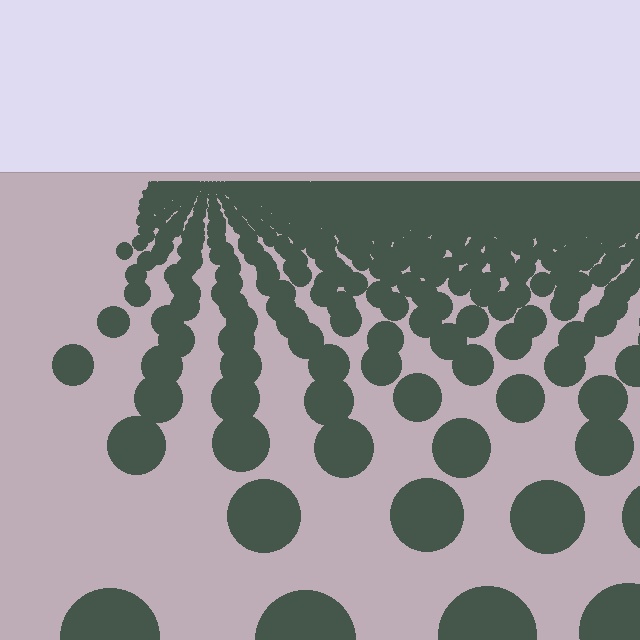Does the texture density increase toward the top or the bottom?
Density increases toward the top.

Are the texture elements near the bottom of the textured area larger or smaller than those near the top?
Larger. Near the bottom, elements are closer to the viewer and appear at a bigger on-screen size.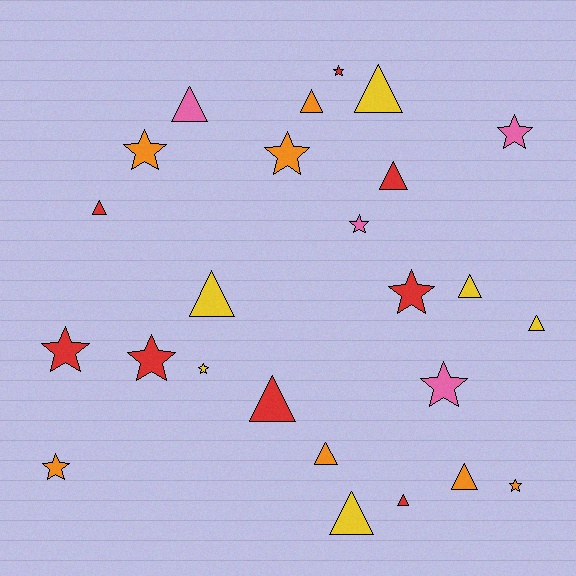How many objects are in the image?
There are 25 objects.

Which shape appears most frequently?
Triangle, with 13 objects.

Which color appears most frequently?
Red, with 8 objects.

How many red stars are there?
There are 4 red stars.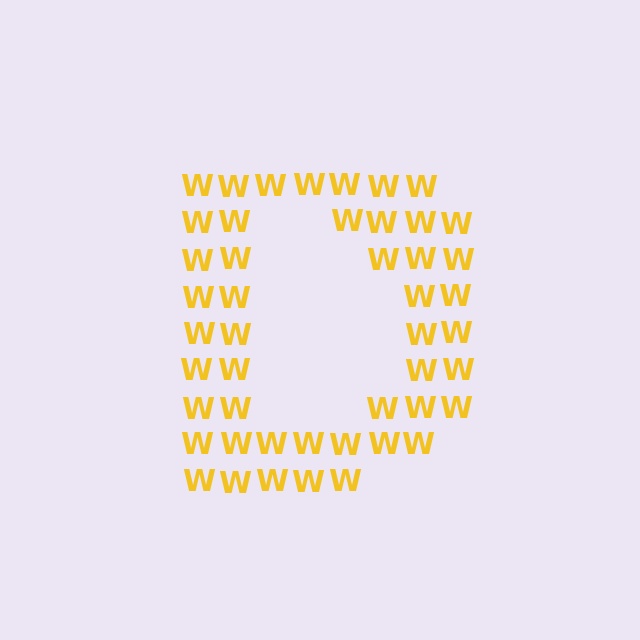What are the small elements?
The small elements are letter W's.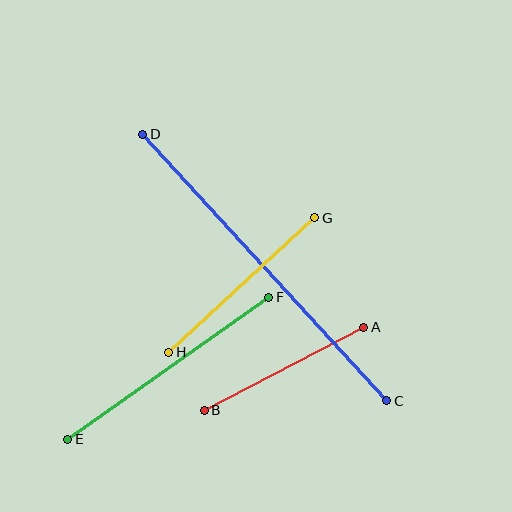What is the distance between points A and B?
The distance is approximately 180 pixels.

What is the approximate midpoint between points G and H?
The midpoint is at approximately (242, 285) pixels.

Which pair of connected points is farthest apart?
Points C and D are farthest apart.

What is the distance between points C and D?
The distance is approximately 361 pixels.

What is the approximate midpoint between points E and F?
The midpoint is at approximately (168, 368) pixels.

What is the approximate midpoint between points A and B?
The midpoint is at approximately (284, 369) pixels.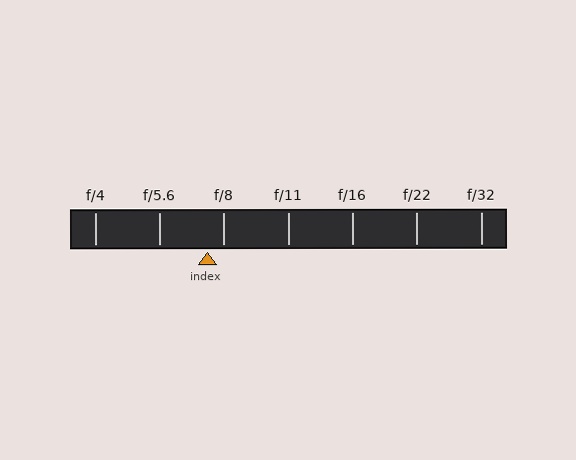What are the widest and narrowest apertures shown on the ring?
The widest aperture shown is f/4 and the narrowest is f/32.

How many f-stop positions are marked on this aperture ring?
There are 7 f-stop positions marked.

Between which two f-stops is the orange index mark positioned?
The index mark is between f/5.6 and f/8.